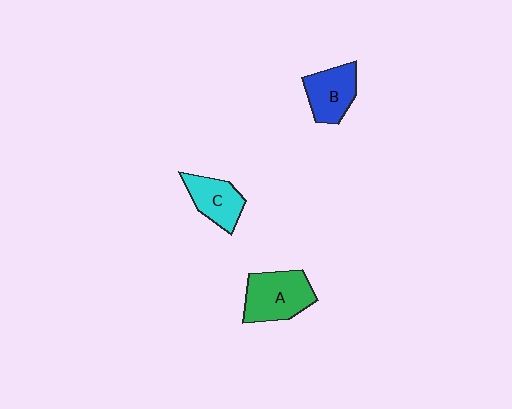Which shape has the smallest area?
Shape C (cyan).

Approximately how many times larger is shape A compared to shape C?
Approximately 1.4 times.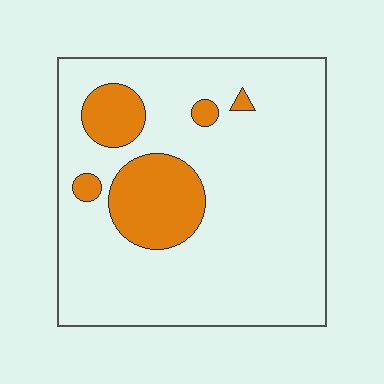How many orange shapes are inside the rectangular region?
5.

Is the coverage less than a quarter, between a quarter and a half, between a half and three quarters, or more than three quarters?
Less than a quarter.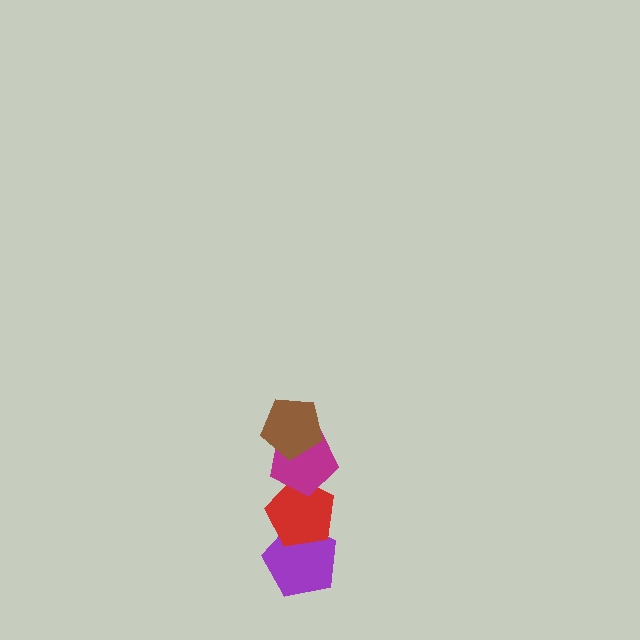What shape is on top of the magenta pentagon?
The brown pentagon is on top of the magenta pentagon.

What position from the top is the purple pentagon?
The purple pentagon is 4th from the top.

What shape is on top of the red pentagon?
The magenta pentagon is on top of the red pentagon.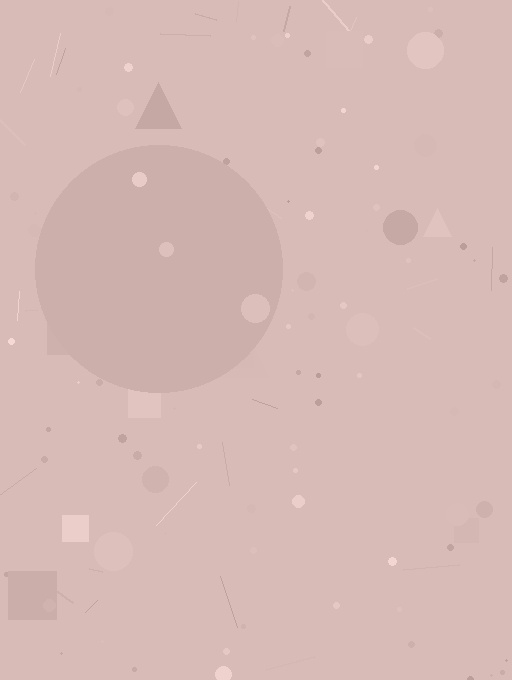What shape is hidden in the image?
A circle is hidden in the image.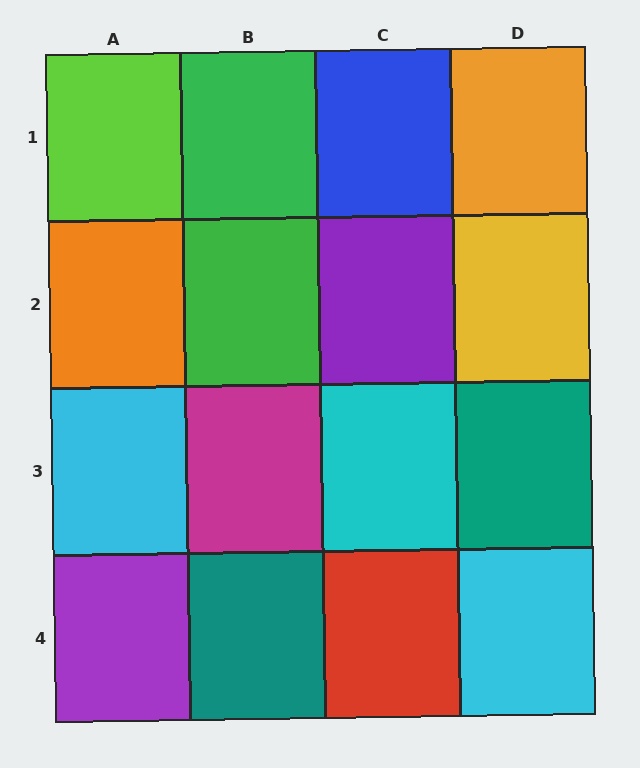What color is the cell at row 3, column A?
Cyan.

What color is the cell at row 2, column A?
Orange.